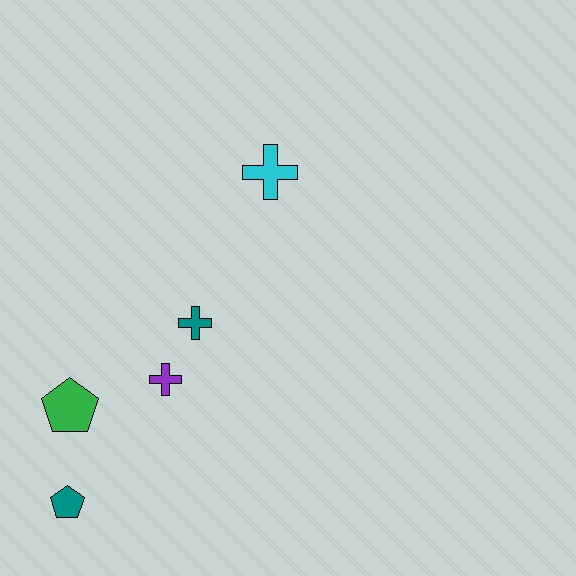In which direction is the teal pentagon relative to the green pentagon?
The teal pentagon is below the green pentagon.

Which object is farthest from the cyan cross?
The teal pentagon is farthest from the cyan cross.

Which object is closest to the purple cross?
The teal cross is closest to the purple cross.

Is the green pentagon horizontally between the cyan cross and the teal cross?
No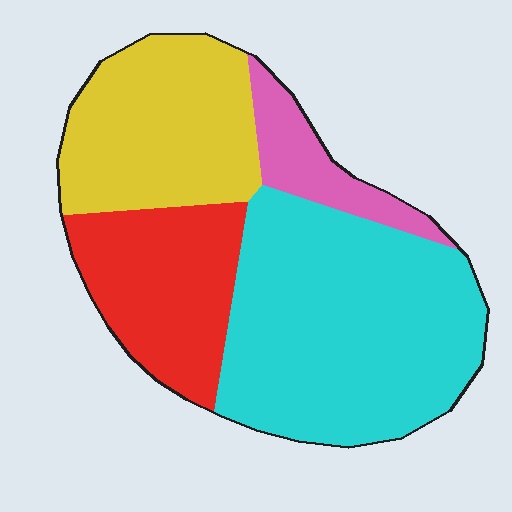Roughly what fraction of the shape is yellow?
Yellow covers 25% of the shape.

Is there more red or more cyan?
Cyan.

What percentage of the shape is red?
Red takes up between a sixth and a third of the shape.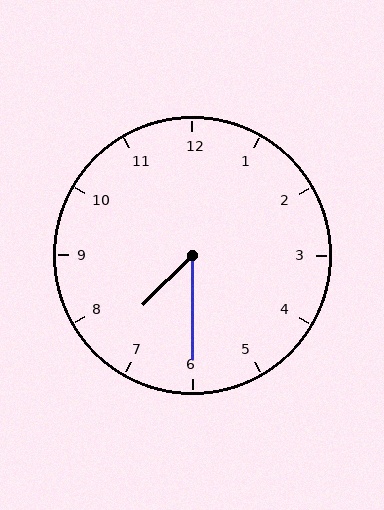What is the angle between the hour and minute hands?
Approximately 45 degrees.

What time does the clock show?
7:30.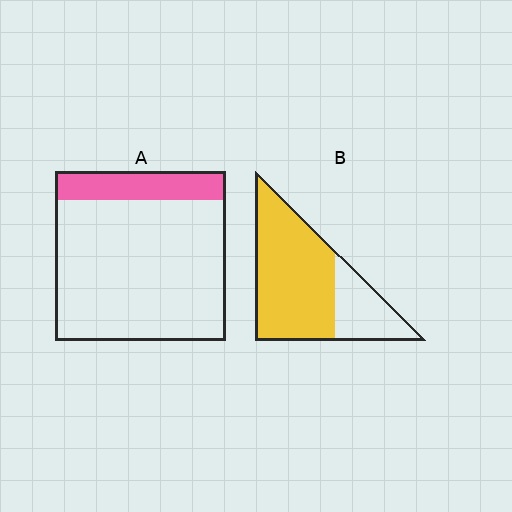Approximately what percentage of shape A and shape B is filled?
A is approximately 15% and B is approximately 70%.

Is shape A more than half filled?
No.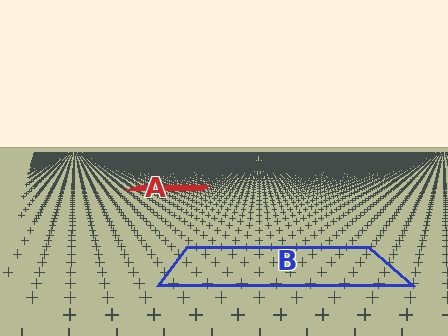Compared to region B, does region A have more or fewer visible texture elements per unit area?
Region A has more texture elements per unit area — they are packed more densely because it is farther away.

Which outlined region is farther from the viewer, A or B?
Region A is farther from the viewer — the texture elements inside it appear smaller and more densely packed.